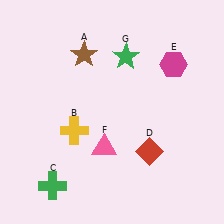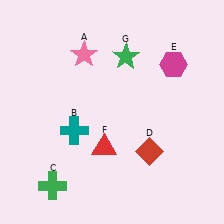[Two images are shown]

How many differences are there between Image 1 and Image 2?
There are 3 differences between the two images.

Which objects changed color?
A changed from brown to pink. B changed from yellow to teal. F changed from pink to red.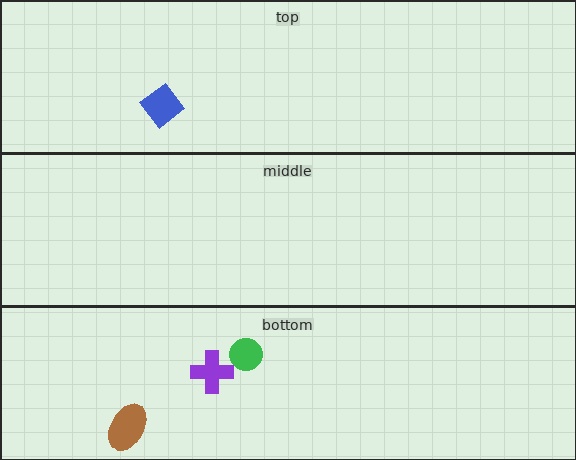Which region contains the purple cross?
The bottom region.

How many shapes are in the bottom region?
3.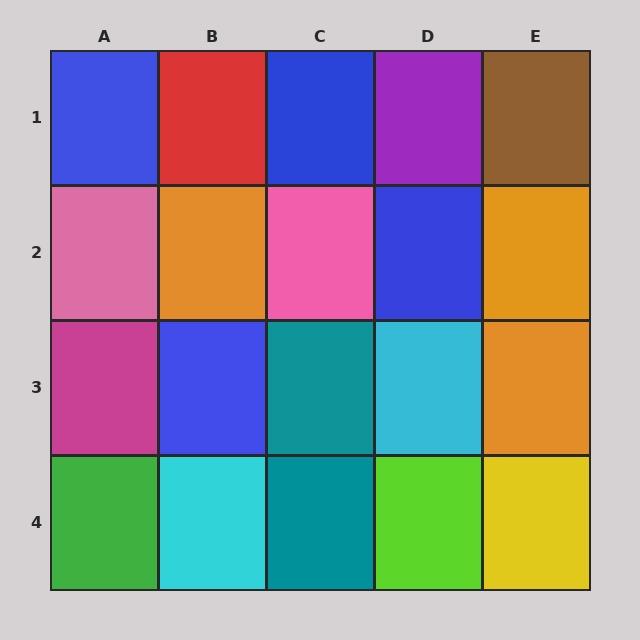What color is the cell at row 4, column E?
Yellow.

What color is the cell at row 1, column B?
Red.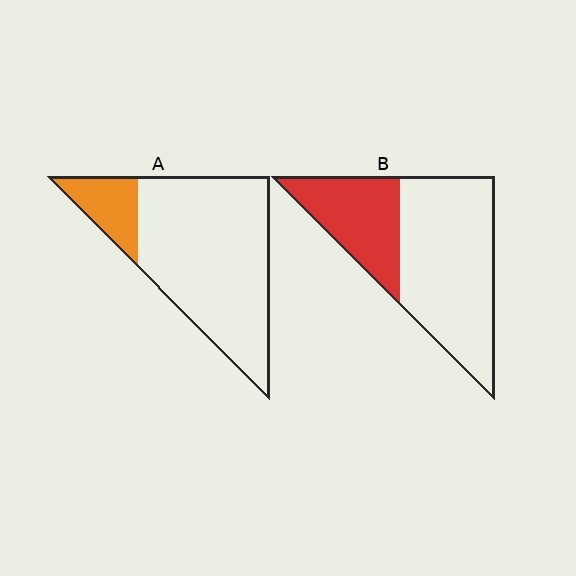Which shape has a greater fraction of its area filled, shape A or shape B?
Shape B.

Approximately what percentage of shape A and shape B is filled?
A is approximately 15% and B is approximately 35%.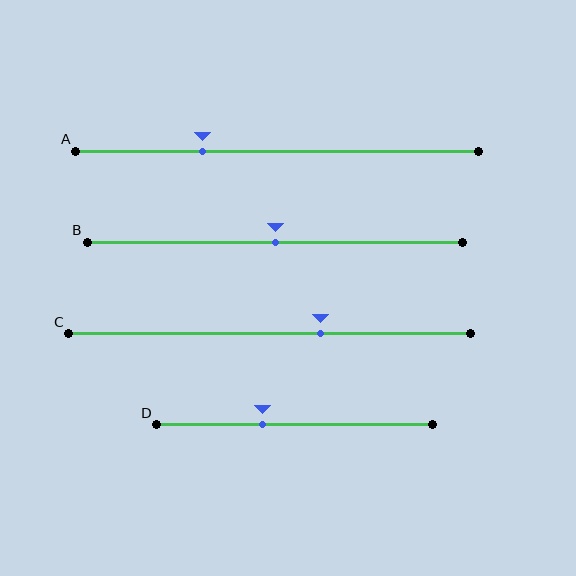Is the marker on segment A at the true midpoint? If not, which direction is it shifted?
No, the marker on segment A is shifted to the left by about 18% of the segment length.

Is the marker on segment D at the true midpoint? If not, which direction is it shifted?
No, the marker on segment D is shifted to the left by about 12% of the segment length.